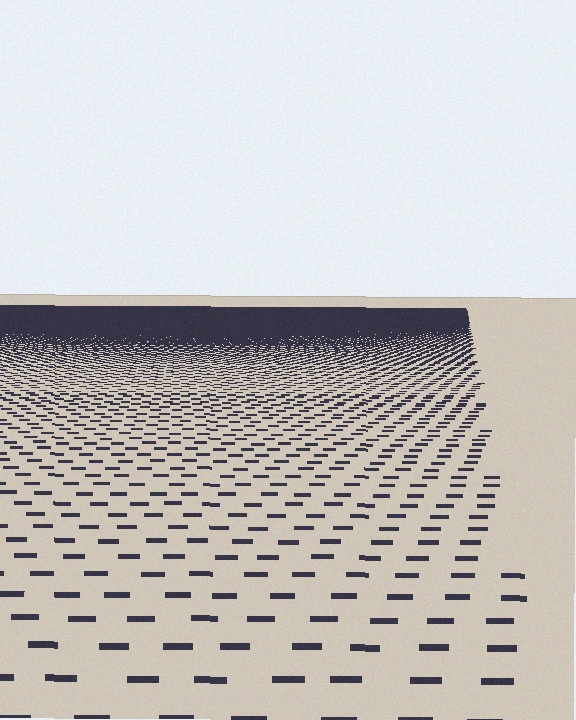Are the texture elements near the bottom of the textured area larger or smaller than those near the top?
Larger. Near the bottom, elements are closer to the viewer and appear at a bigger on-screen size.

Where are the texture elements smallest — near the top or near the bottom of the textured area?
Near the top.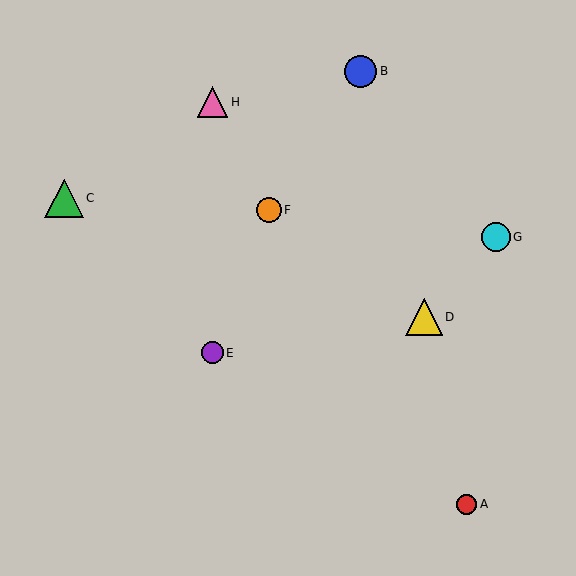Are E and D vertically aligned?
No, E is at x≈212 and D is at x≈424.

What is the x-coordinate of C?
Object C is at x≈64.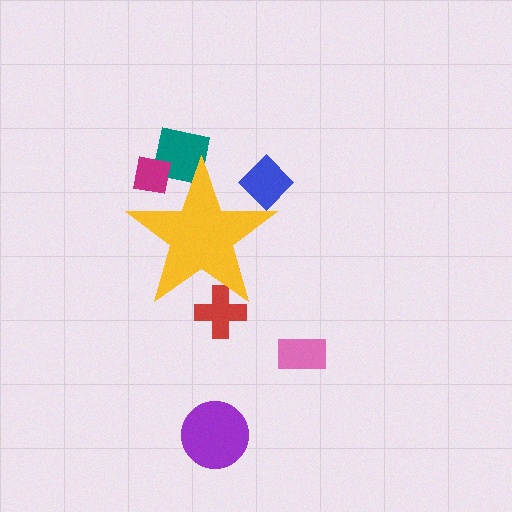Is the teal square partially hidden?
Yes, the teal square is partially hidden behind the yellow star.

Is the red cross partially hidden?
Yes, the red cross is partially hidden behind the yellow star.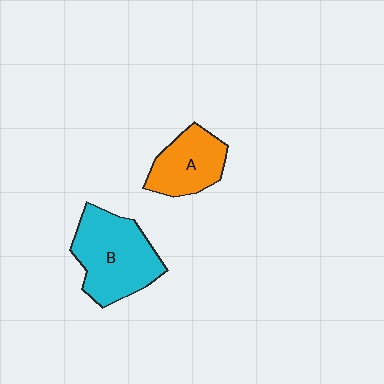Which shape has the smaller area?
Shape A (orange).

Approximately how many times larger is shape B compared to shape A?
Approximately 1.5 times.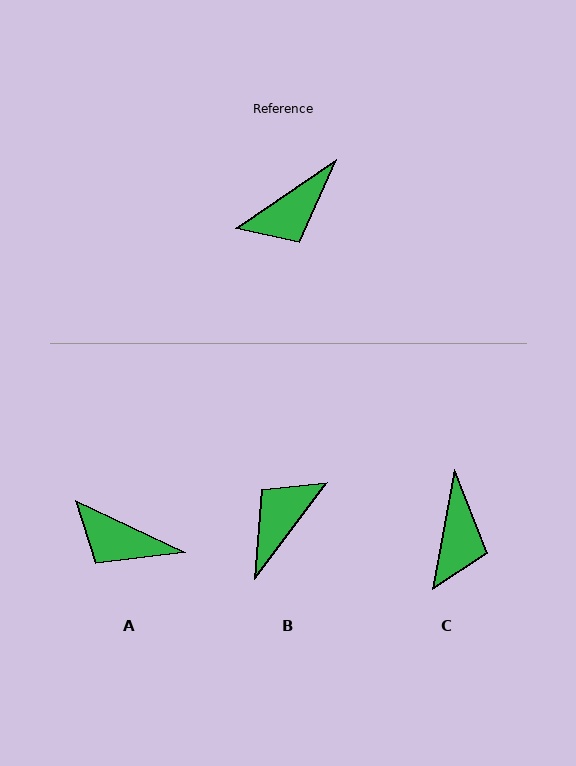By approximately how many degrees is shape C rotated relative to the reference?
Approximately 45 degrees counter-clockwise.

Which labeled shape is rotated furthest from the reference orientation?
B, about 161 degrees away.